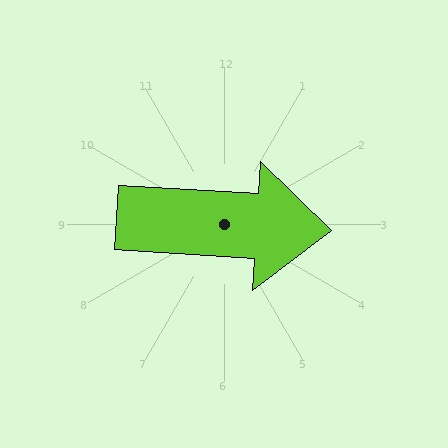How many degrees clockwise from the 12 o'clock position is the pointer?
Approximately 93 degrees.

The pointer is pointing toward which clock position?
Roughly 3 o'clock.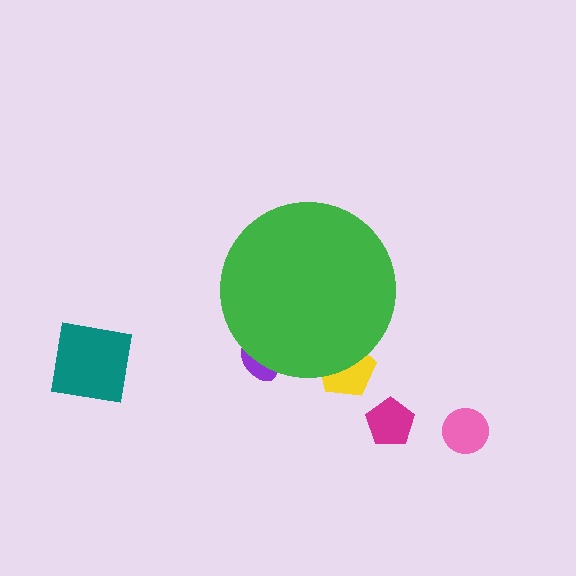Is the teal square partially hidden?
No, the teal square is fully visible.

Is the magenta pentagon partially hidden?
No, the magenta pentagon is fully visible.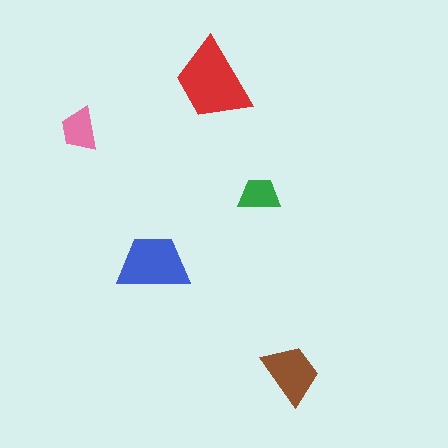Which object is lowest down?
The brown trapezoid is bottommost.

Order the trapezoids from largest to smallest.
the red one, the blue one, the brown one, the pink one, the green one.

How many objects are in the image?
There are 5 objects in the image.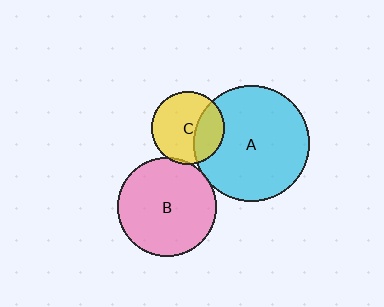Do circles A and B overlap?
Yes.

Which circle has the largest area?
Circle A (cyan).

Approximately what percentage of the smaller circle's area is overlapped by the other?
Approximately 5%.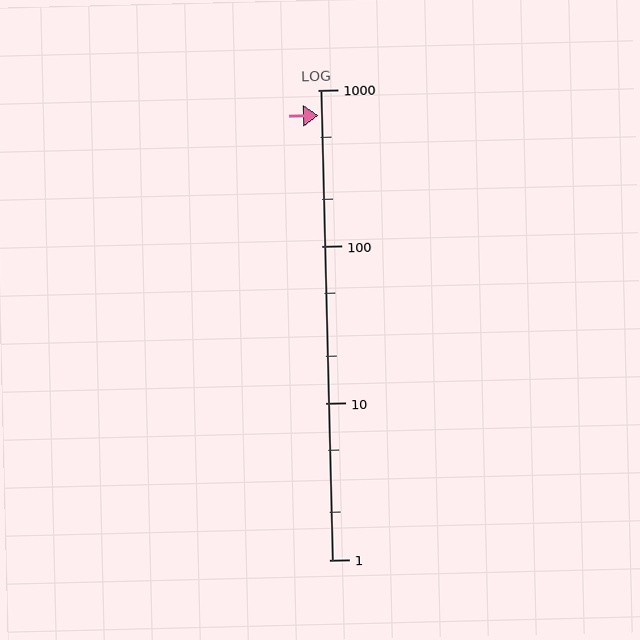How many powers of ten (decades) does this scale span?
The scale spans 3 decades, from 1 to 1000.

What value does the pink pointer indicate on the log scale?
The pointer indicates approximately 690.